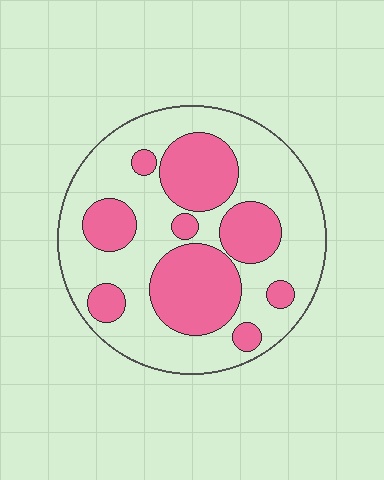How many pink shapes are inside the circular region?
9.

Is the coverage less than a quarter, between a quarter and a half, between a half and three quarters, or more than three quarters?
Between a quarter and a half.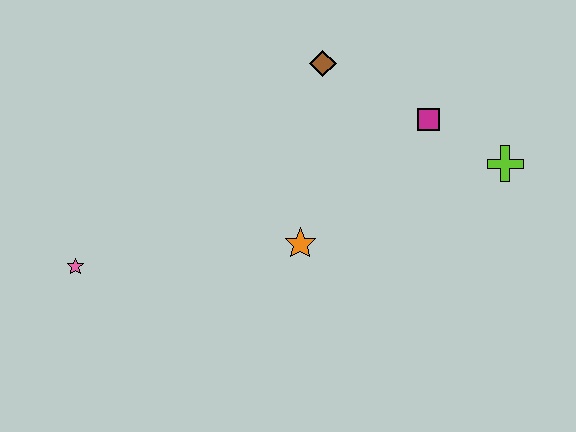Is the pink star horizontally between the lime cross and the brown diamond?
No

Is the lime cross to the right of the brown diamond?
Yes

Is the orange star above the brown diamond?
No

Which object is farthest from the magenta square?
The pink star is farthest from the magenta square.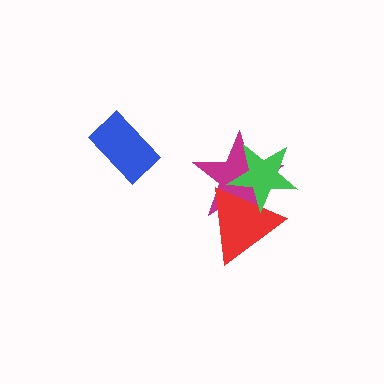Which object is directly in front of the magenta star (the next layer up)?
The red triangle is directly in front of the magenta star.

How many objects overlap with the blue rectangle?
0 objects overlap with the blue rectangle.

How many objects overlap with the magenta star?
2 objects overlap with the magenta star.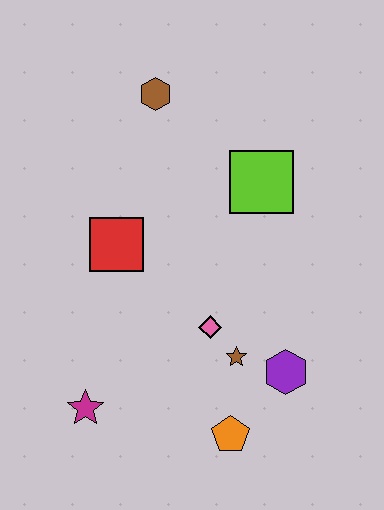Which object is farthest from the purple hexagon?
The brown hexagon is farthest from the purple hexagon.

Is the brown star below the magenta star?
No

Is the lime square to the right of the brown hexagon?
Yes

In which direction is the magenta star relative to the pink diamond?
The magenta star is to the left of the pink diamond.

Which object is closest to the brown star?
The pink diamond is closest to the brown star.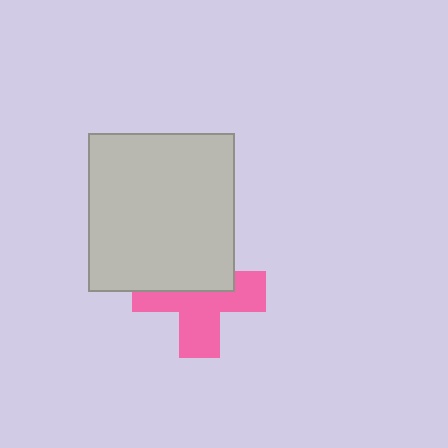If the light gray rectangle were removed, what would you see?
You would see the complete pink cross.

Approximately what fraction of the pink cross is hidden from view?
Roughly 44% of the pink cross is hidden behind the light gray rectangle.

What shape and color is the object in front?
The object in front is a light gray rectangle.